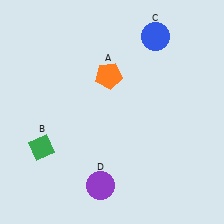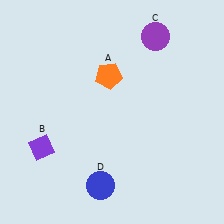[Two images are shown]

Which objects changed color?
B changed from green to purple. C changed from blue to purple. D changed from purple to blue.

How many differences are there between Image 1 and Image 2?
There are 3 differences between the two images.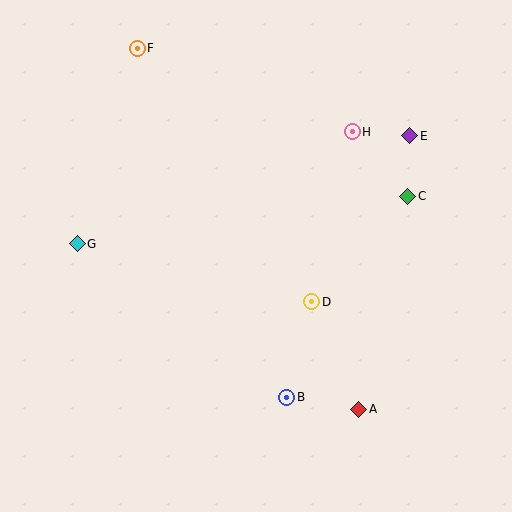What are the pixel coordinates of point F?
Point F is at (137, 48).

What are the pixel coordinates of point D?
Point D is at (312, 302).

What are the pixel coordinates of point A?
Point A is at (359, 409).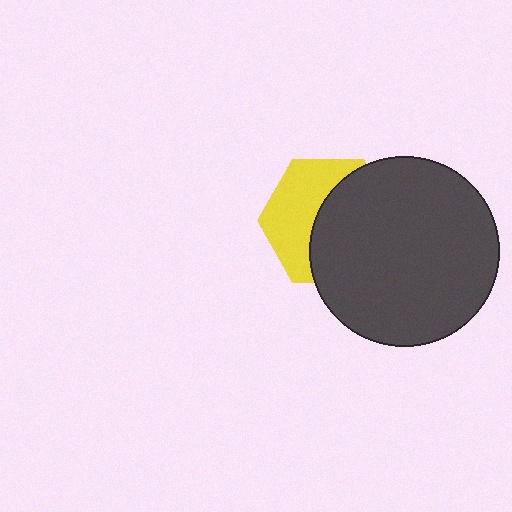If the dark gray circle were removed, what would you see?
You would see the complete yellow hexagon.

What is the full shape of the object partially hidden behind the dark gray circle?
The partially hidden object is a yellow hexagon.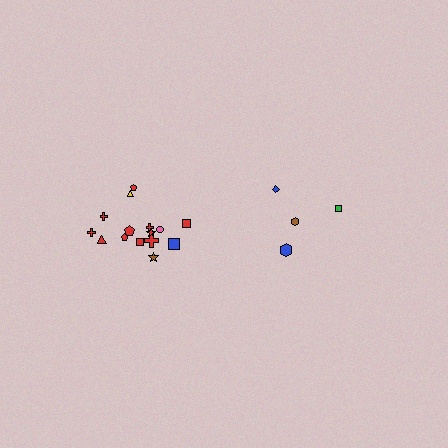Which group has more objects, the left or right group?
The left group.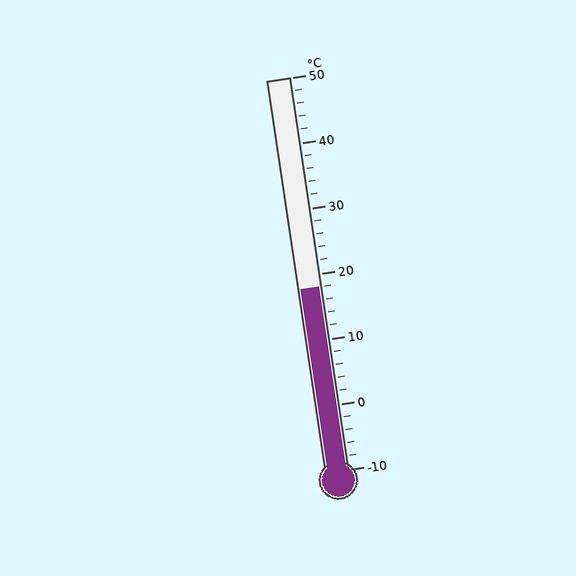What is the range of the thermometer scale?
The thermometer scale ranges from -10°C to 50°C.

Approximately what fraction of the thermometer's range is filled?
The thermometer is filled to approximately 45% of its range.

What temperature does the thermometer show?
The thermometer shows approximately 18°C.